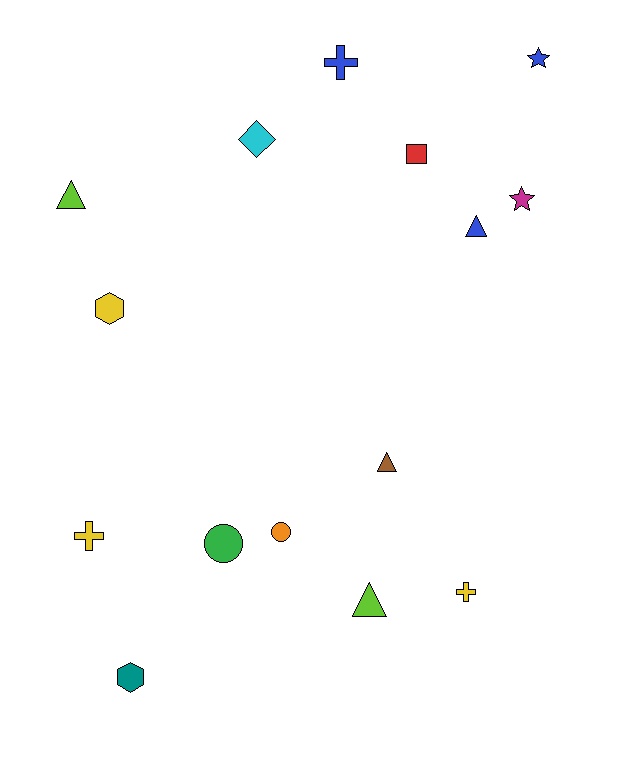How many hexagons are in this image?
There are 2 hexagons.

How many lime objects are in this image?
There are 2 lime objects.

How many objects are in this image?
There are 15 objects.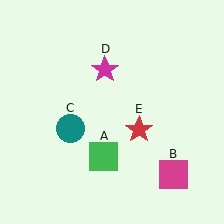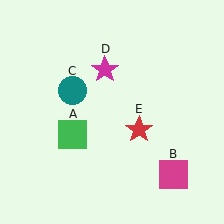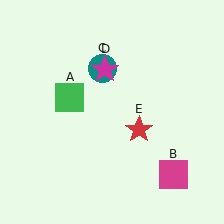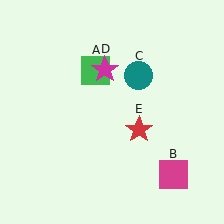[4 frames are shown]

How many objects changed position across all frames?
2 objects changed position: green square (object A), teal circle (object C).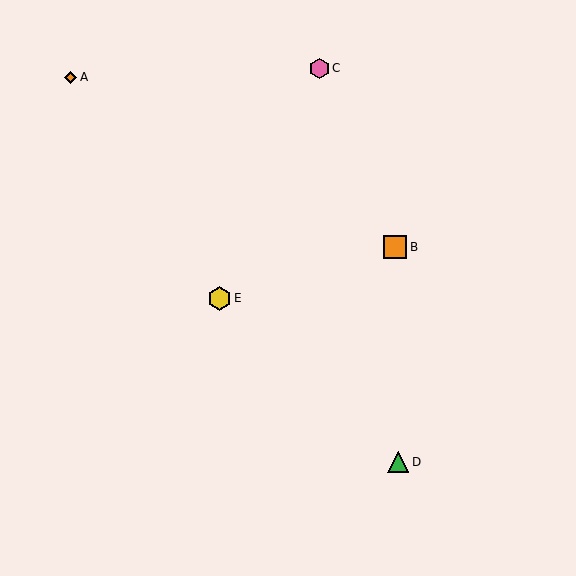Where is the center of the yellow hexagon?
The center of the yellow hexagon is at (219, 298).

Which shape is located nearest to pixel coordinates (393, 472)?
The green triangle (labeled D) at (398, 462) is nearest to that location.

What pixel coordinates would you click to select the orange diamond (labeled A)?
Click at (71, 77) to select the orange diamond A.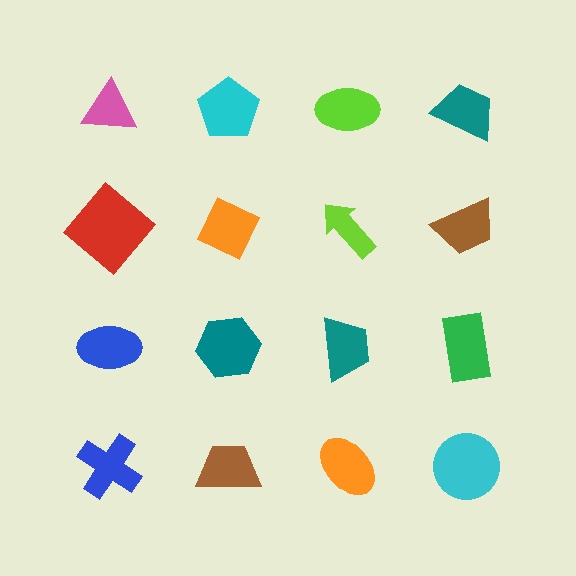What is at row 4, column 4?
A cyan circle.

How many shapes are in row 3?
4 shapes.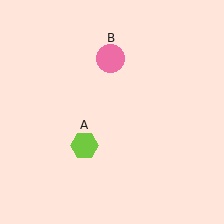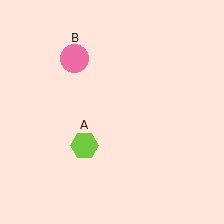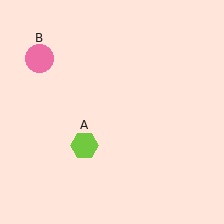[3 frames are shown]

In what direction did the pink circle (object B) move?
The pink circle (object B) moved left.